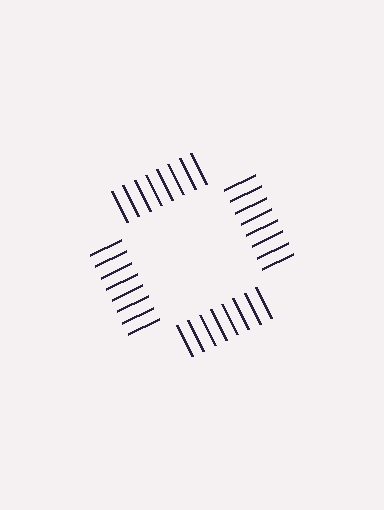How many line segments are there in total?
32 — 8 along each of the 4 edges.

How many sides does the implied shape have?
4 sides — the line-ends trace a square.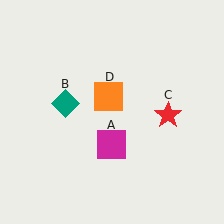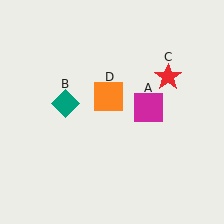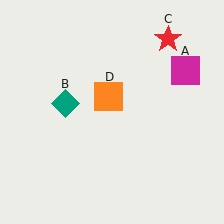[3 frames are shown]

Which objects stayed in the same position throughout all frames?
Teal diamond (object B) and orange square (object D) remained stationary.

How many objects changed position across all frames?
2 objects changed position: magenta square (object A), red star (object C).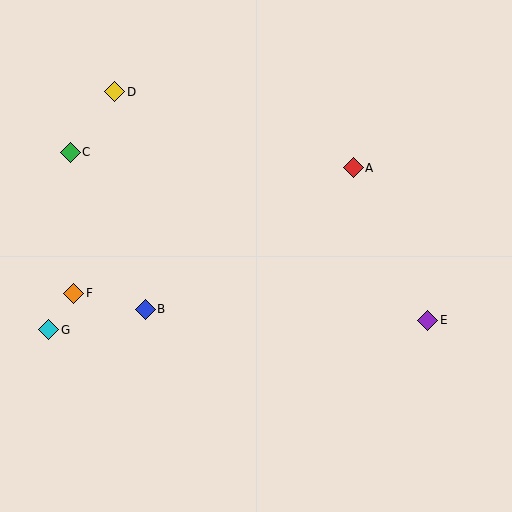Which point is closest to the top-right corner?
Point A is closest to the top-right corner.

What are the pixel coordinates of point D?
Point D is at (115, 92).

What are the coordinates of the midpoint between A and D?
The midpoint between A and D is at (234, 130).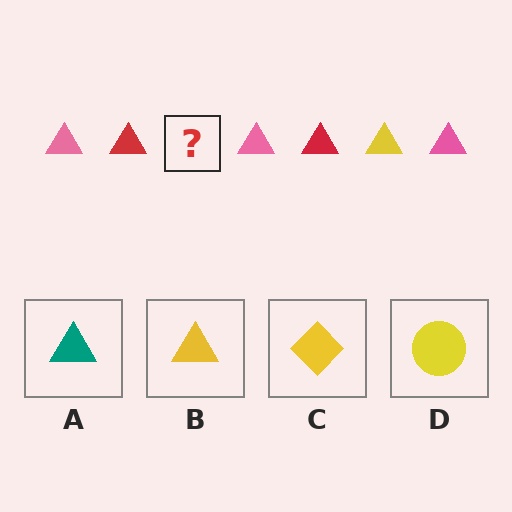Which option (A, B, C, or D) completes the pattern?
B.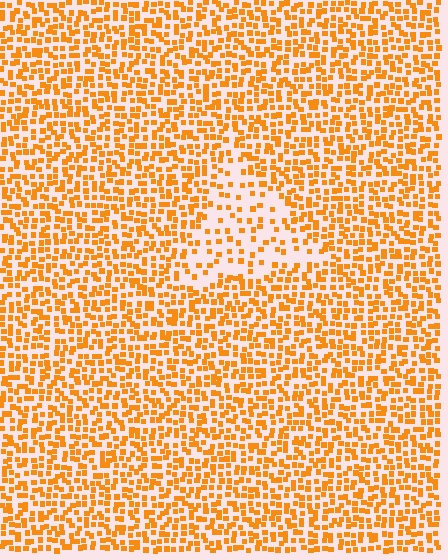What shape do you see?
I see a triangle.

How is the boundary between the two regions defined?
The boundary is defined by a change in element density (approximately 2.2x ratio). All elements are the same color, size, and shape.